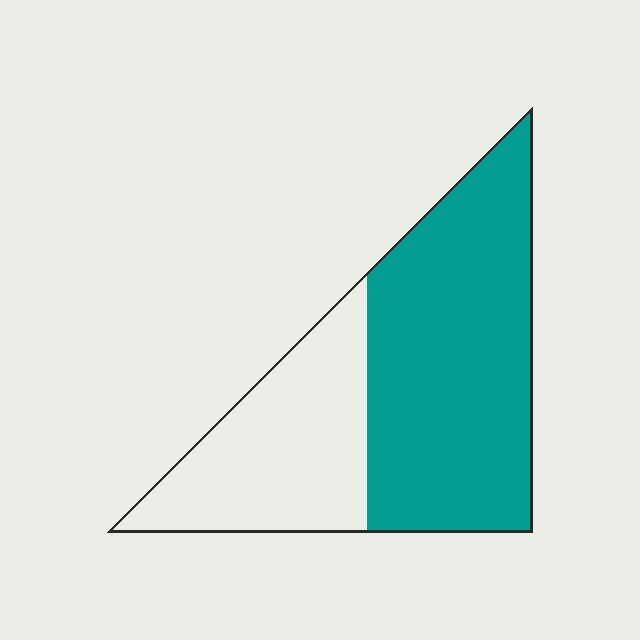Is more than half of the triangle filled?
Yes.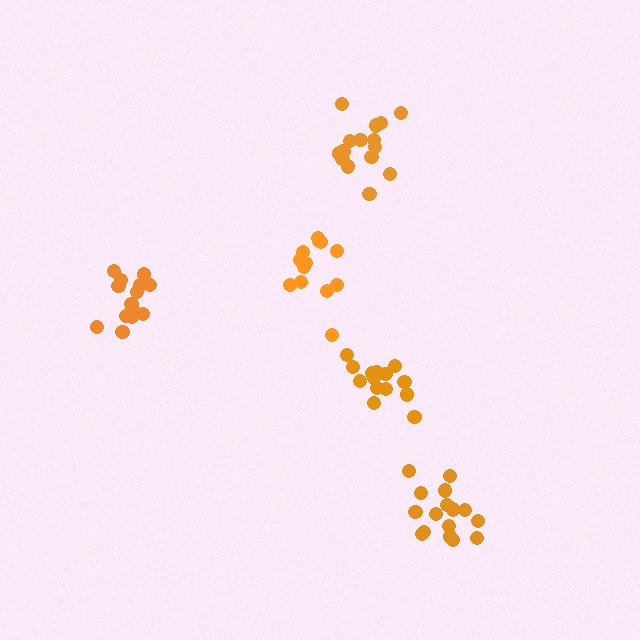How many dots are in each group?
Group 1: 13 dots, Group 2: 14 dots, Group 3: 15 dots, Group 4: 16 dots, Group 5: 17 dots (75 total).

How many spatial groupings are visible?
There are 5 spatial groupings.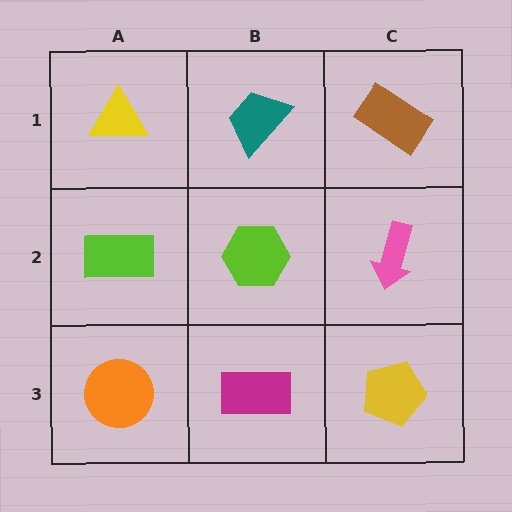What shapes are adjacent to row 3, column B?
A lime hexagon (row 2, column B), an orange circle (row 3, column A), a yellow pentagon (row 3, column C).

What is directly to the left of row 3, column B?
An orange circle.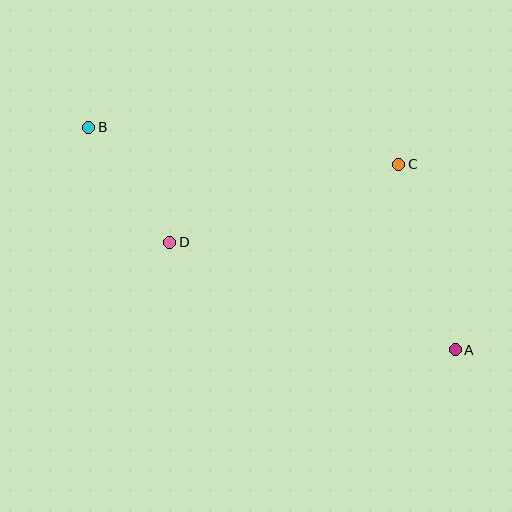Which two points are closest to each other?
Points B and D are closest to each other.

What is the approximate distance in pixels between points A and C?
The distance between A and C is approximately 194 pixels.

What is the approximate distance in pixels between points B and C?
The distance between B and C is approximately 312 pixels.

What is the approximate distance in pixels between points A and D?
The distance between A and D is approximately 305 pixels.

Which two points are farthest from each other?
Points A and B are farthest from each other.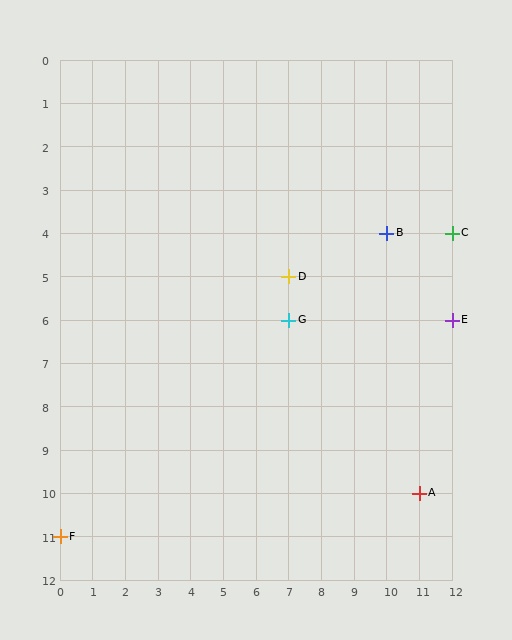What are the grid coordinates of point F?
Point F is at grid coordinates (0, 11).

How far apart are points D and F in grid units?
Points D and F are 7 columns and 6 rows apart (about 9.2 grid units diagonally).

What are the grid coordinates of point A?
Point A is at grid coordinates (11, 10).